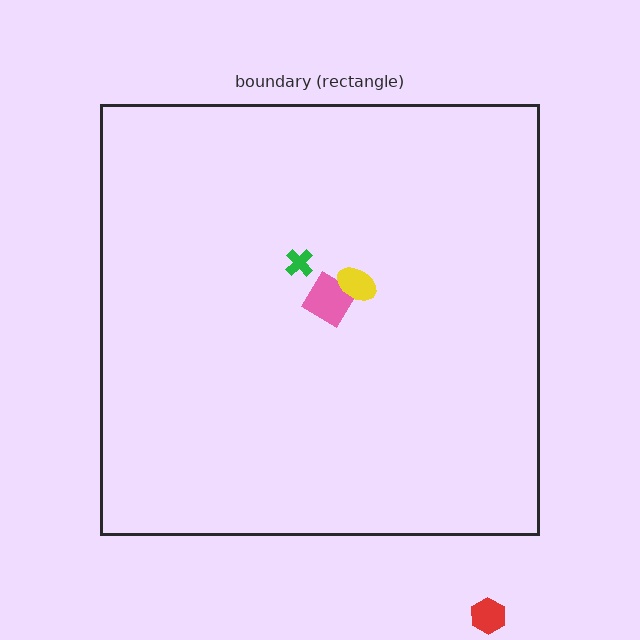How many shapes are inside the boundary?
3 inside, 1 outside.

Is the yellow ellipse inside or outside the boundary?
Inside.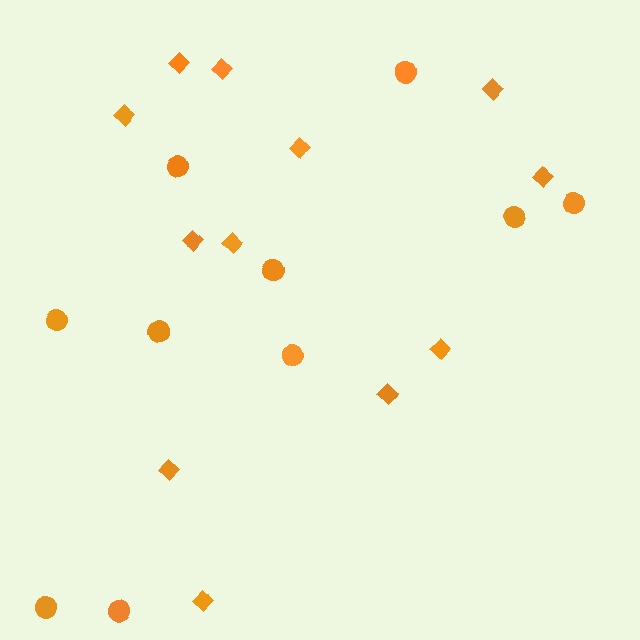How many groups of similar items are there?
There are 2 groups: one group of circles (10) and one group of diamonds (12).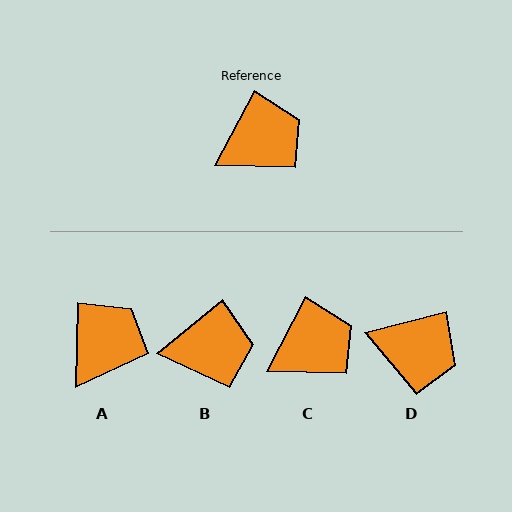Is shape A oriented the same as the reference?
No, it is off by about 26 degrees.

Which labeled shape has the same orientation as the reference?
C.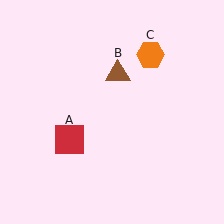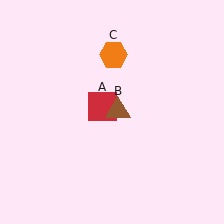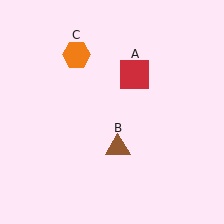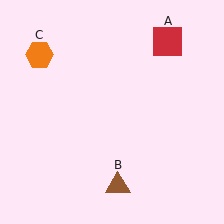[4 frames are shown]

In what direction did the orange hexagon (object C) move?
The orange hexagon (object C) moved left.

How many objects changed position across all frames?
3 objects changed position: red square (object A), brown triangle (object B), orange hexagon (object C).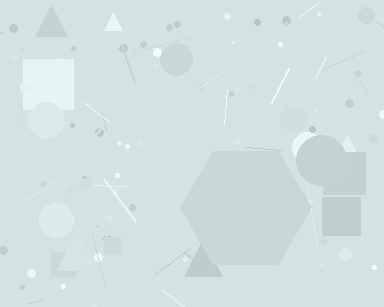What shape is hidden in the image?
A hexagon is hidden in the image.